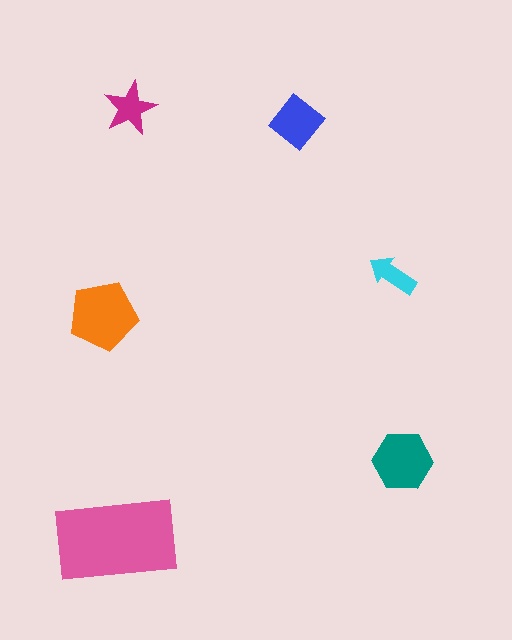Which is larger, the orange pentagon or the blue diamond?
The orange pentagon.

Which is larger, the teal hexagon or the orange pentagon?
The orange pentagon.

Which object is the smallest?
The cyan arrow.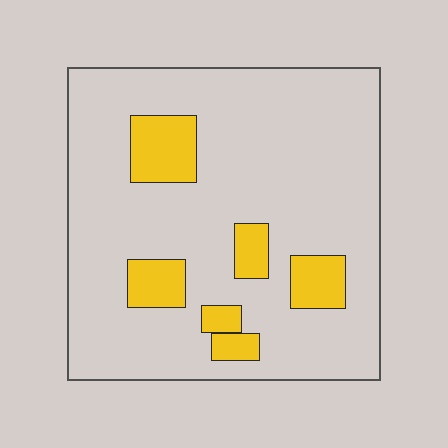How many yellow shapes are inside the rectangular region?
6.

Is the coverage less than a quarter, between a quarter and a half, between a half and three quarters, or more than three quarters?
Less than a quarter.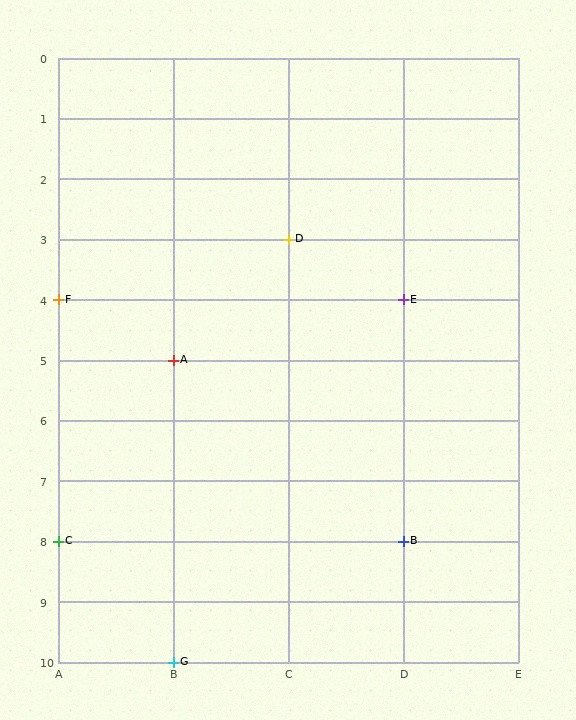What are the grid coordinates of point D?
Point D is at grid coordinates (C, 3).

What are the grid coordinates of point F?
Point F is at grid coordinates (A, 4).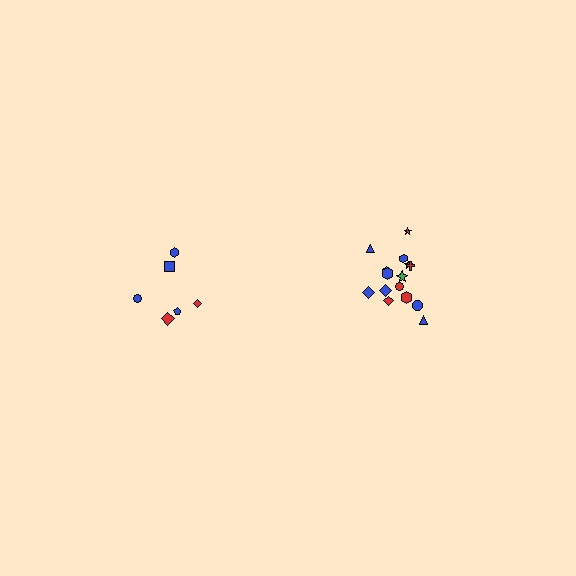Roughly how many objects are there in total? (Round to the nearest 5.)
Roughly 20 objects in total.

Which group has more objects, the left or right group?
The right group.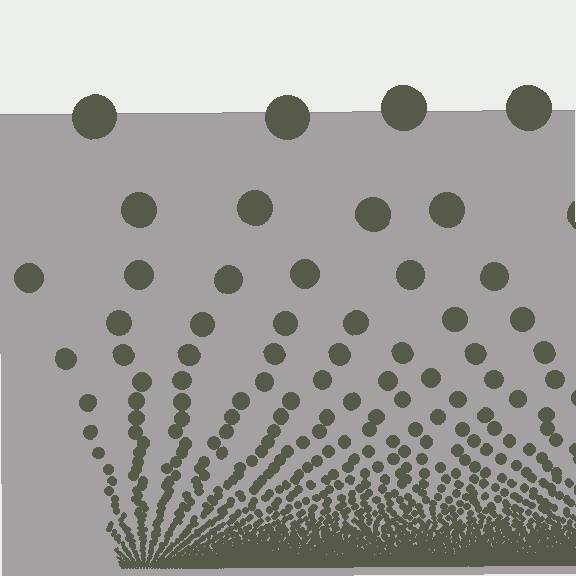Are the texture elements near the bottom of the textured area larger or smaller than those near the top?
Smaller. The gradient is inverted — elements near the bottom are smaller and denser.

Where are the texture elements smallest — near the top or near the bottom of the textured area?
Near the bottom.